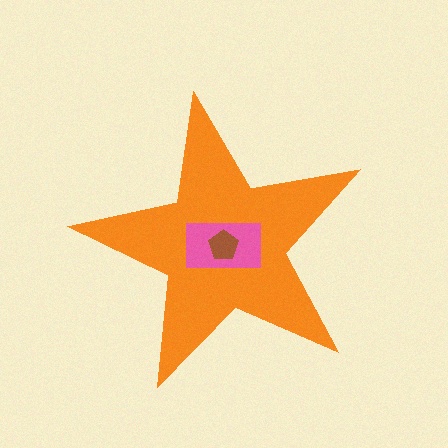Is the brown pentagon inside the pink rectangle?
Yes.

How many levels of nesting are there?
3.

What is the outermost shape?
The orange star.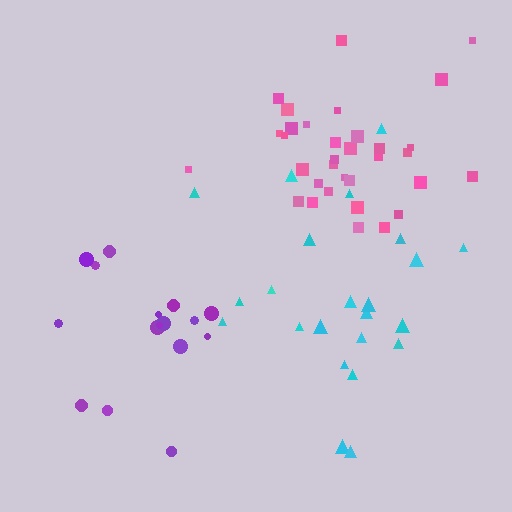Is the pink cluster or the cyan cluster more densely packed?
Pink.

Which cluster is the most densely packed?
Pink.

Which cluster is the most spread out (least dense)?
Cyan.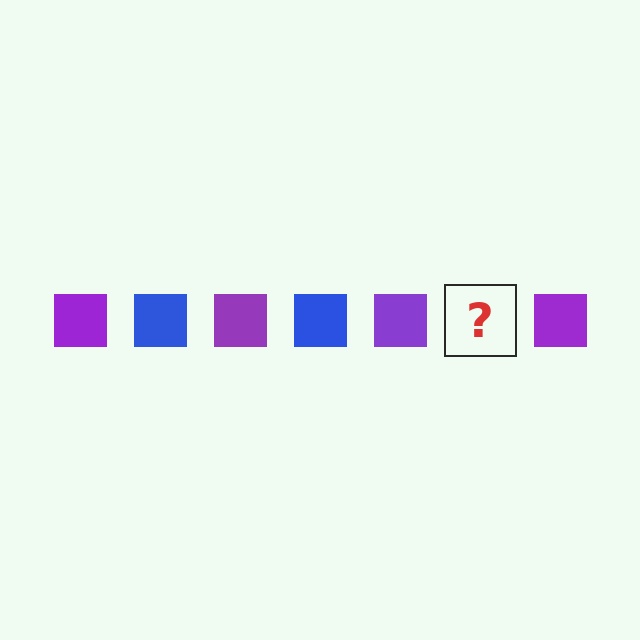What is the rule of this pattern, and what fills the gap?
The rule is that the pattern cycles through purple, blue squares. The gap should be filled with a blue square.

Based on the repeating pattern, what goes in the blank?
The blank should be a blue square.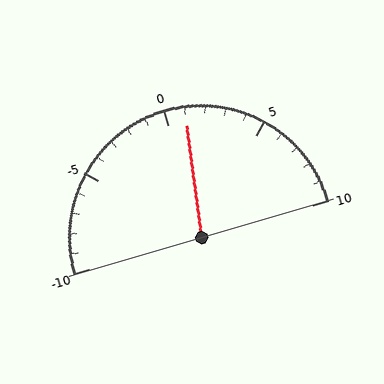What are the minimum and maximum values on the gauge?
The gauge ranges from -10 to 10.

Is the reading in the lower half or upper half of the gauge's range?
The reading is in the upper half of the range (-10 to 10).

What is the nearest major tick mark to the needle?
The nearest major tick mark is 0.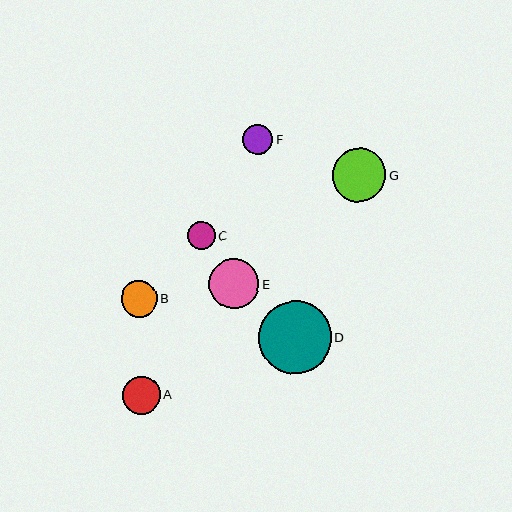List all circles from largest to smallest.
From largest to smallest: D, G, E, A, B, F, C.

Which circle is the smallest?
Circle C is the smallest with a size of approximately 27 pixels.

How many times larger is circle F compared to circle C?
Circle F is approximately 1.1 times the size of circle C.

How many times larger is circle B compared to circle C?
Circle B is approximately 1.3 times the size of circle C.